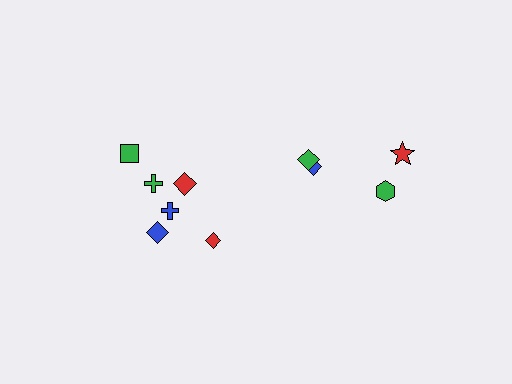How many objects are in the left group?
There are 6 objects.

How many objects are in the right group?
There are 4 objects.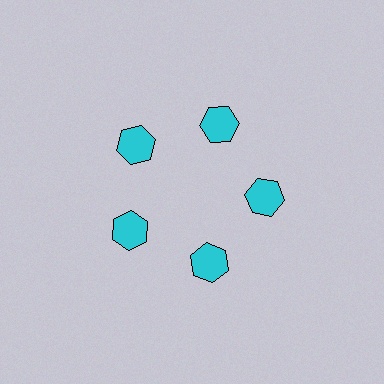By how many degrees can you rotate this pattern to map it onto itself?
The pattern maps onto itself every 72 degrees of rotation.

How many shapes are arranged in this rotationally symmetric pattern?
There are 5 shapes, arranged in 5 groups of 1.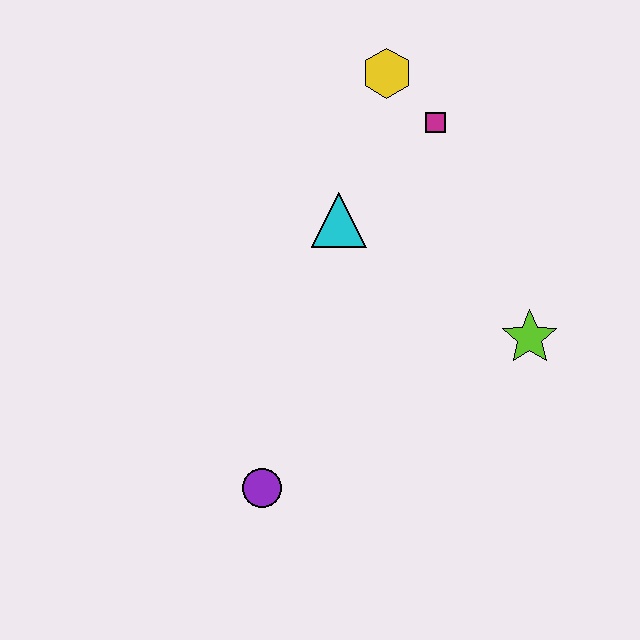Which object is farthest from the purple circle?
The yellow hexagon is farthest from the purple circle.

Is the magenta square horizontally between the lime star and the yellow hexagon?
Yes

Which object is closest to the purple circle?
The cyan triangle is closest to the purple circle.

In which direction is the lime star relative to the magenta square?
The lime star is below the magenta square.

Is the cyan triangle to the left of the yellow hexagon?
Yes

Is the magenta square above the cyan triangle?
Yes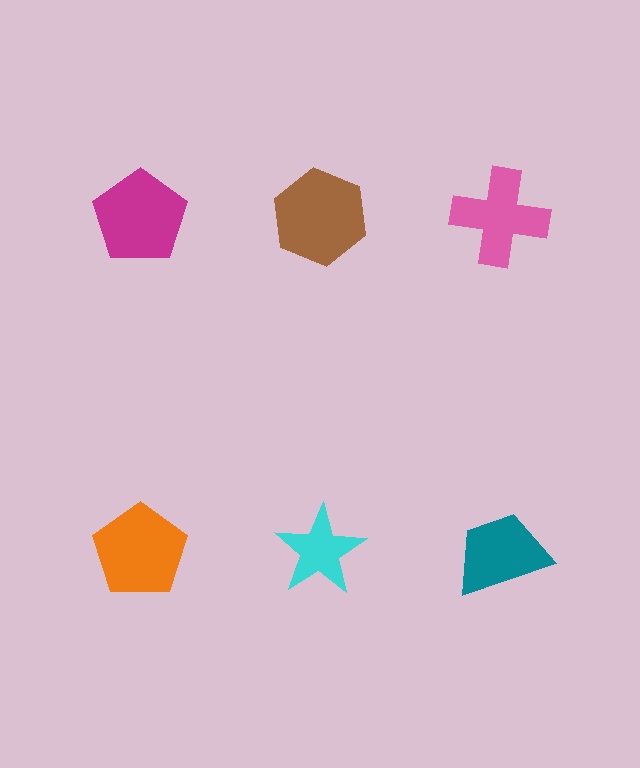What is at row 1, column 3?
A pink cross.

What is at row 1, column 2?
A brown hexagon.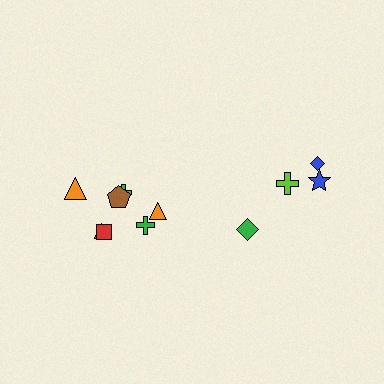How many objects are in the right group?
There are 4 objects.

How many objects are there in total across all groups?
There are 11 objects.